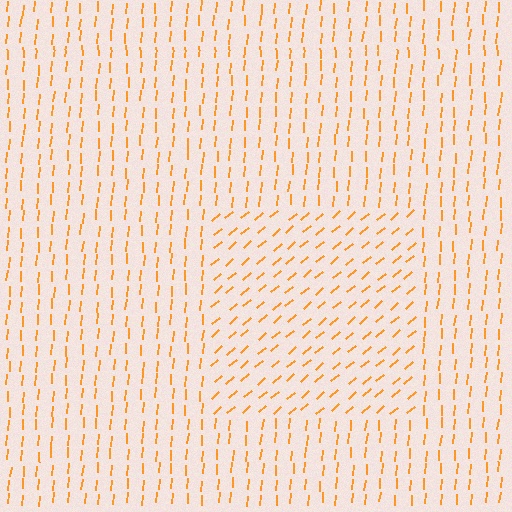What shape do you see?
I see a rectangle.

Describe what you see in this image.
The image is filled with small orange line segments. A rectangle region in the image has lines oriented differently from the surrounding lines, creating a visible texture boundary.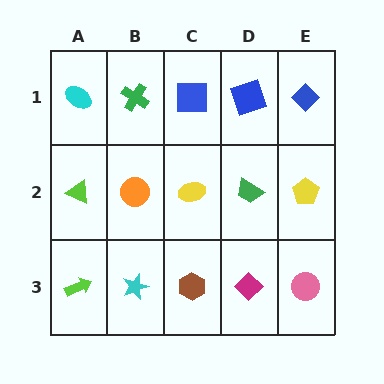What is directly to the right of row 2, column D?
A yellow pentagon.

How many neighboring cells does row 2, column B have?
4.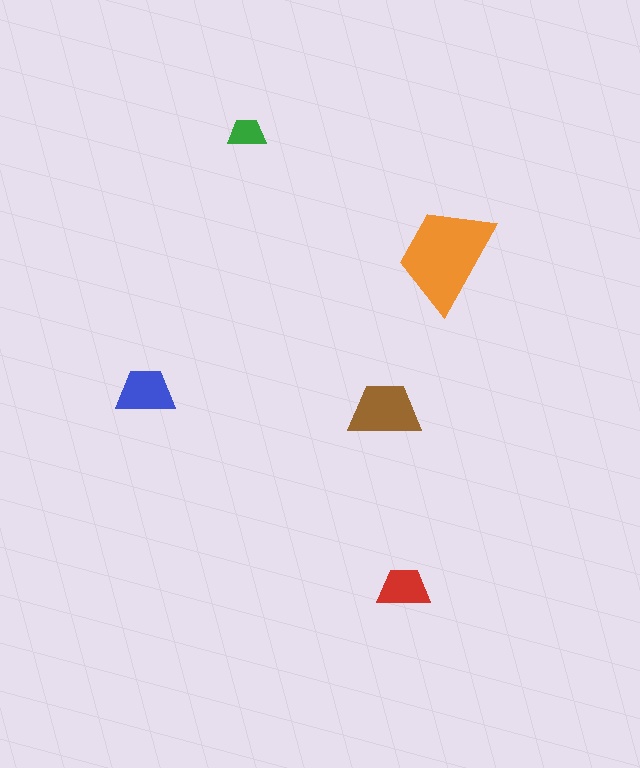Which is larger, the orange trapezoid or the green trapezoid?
The orange one.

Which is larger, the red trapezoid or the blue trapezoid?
The blue one.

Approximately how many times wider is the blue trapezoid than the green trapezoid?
About 1.5 times wider.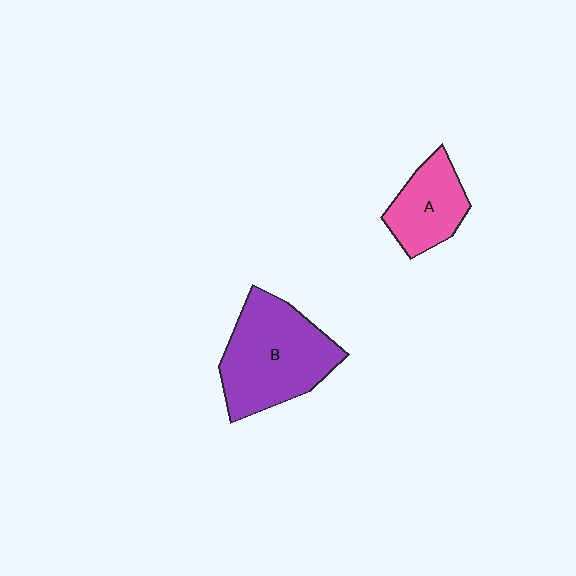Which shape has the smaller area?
Shape A (pink).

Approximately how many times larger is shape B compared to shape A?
Approximately 1.8 times.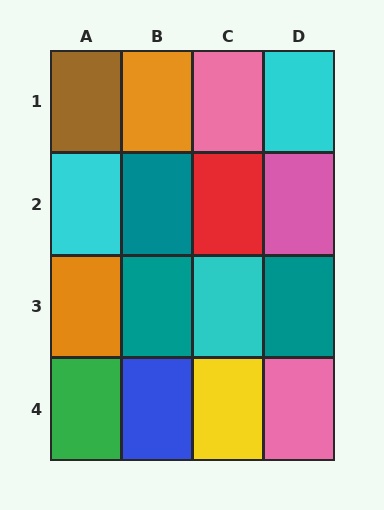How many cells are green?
1 cell is green.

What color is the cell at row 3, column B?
Teal.